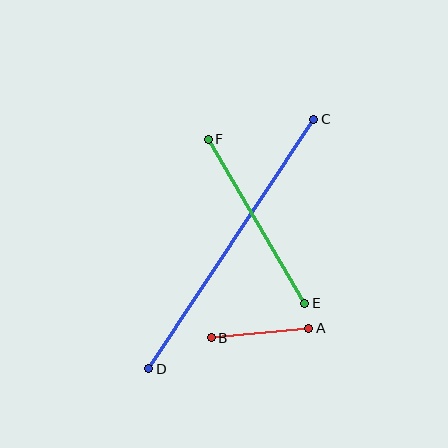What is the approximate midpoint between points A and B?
The midpoint is at approximately (260, 333) pixels.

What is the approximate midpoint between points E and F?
The midpoint is at approximately (257, 221) pixels.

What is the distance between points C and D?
The distance is approximately 299 pixels.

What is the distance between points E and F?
The distance is approximately 190 pixels.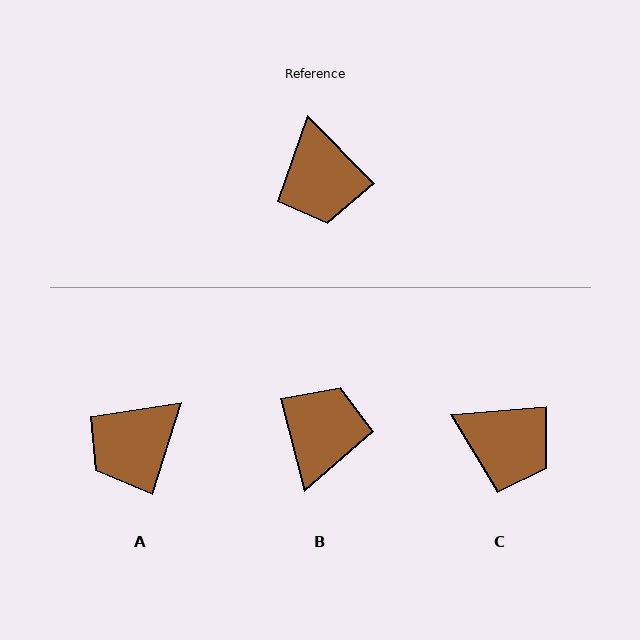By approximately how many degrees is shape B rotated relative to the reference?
Approximately 150 degrees counter-clockwise.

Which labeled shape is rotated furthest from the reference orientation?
B, about 150 degrees away.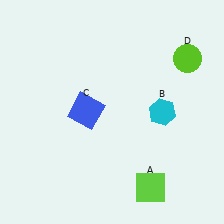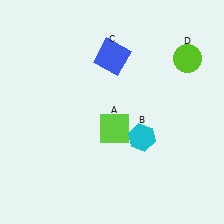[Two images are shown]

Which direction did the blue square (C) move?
The blue square (C) moved up.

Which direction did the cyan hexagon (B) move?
The cyan hexagon (B) moved down.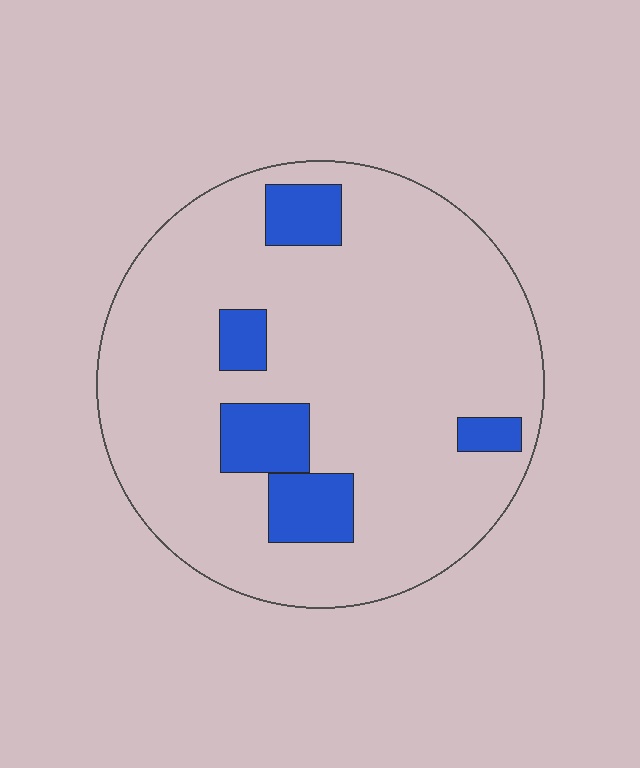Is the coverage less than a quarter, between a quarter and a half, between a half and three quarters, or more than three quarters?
Less than a quarter.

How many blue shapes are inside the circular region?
5.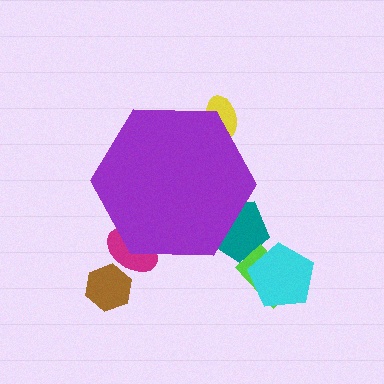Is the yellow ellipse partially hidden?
Yes, the yellow ellipse is partially hidden behind the purple hexagon.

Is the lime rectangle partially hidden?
No, the lime rectangle is fully visible.